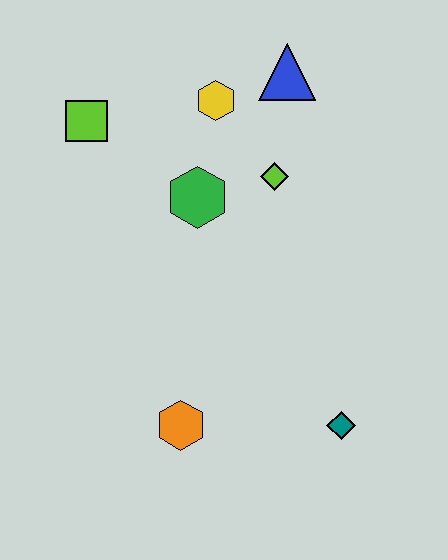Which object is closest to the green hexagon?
The lime diamond is closest to the green hexagon.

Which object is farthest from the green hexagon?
The teal diamond is farthest from the green hexagon.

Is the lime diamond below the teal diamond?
No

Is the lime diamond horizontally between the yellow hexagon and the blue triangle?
Yes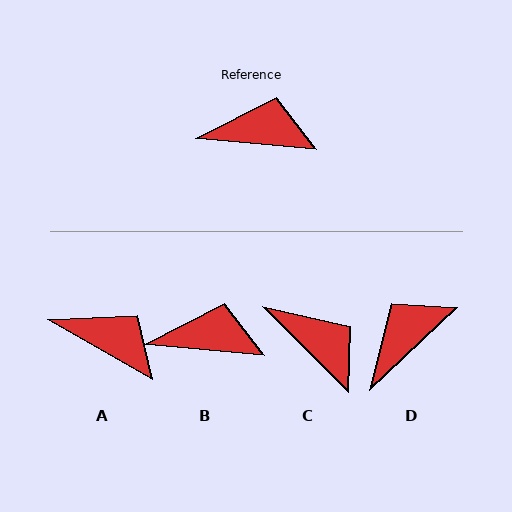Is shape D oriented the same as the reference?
No, it is off by about 49 degrees.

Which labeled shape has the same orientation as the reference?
B.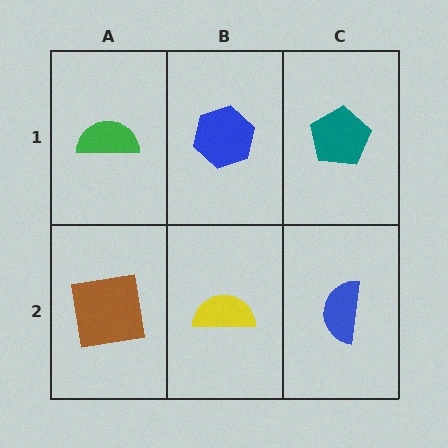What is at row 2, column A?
A brown square.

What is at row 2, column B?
A yellow semicircle.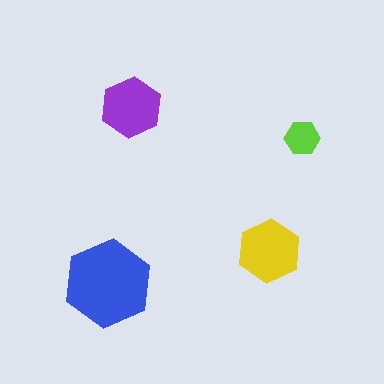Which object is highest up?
The purple hexagon is topmost.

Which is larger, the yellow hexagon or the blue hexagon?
The blue one.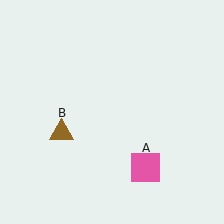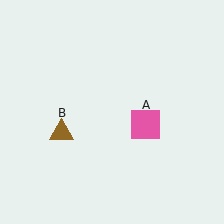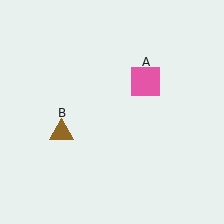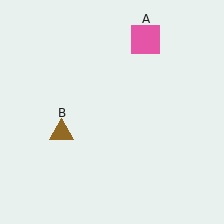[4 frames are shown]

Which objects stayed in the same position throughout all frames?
Brown triangle (object B) remained stationary.